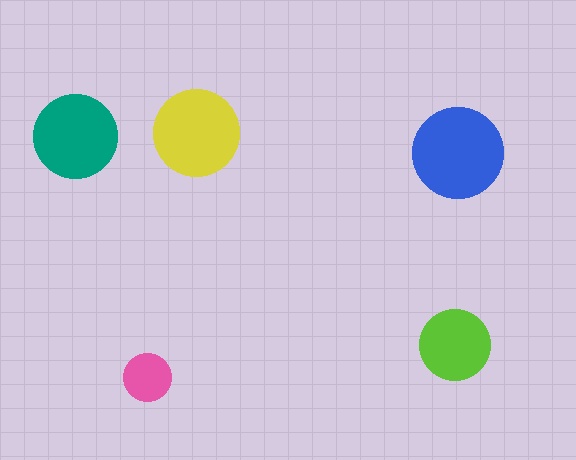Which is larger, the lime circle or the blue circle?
The blue one.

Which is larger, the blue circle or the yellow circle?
The blue one.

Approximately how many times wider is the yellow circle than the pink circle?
About 2 times wider.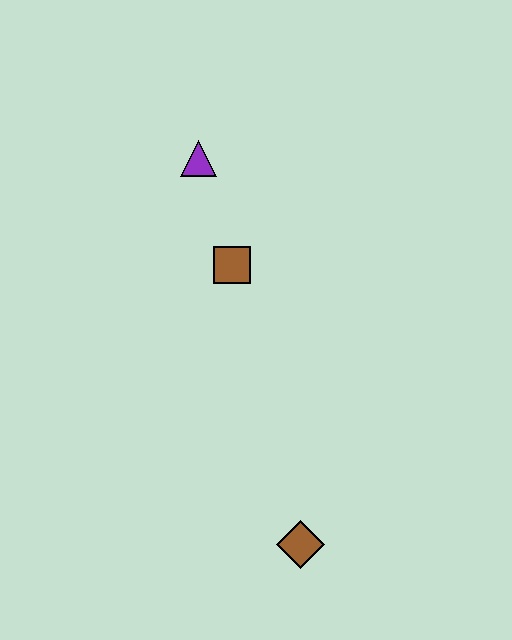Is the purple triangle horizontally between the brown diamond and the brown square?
No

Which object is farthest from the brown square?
The brown diamond is farthest from the brown square.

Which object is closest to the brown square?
The purple triangle is closest to the brown square.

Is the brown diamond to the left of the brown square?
No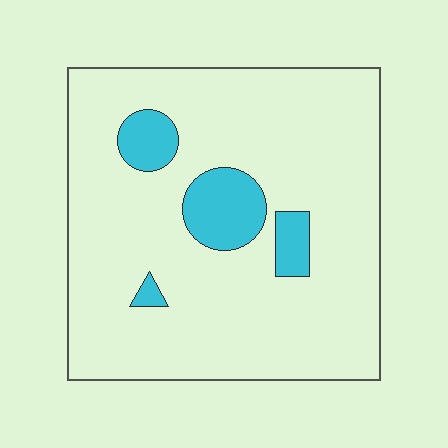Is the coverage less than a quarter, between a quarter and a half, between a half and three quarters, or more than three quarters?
Less than a quarter.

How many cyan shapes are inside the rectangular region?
4.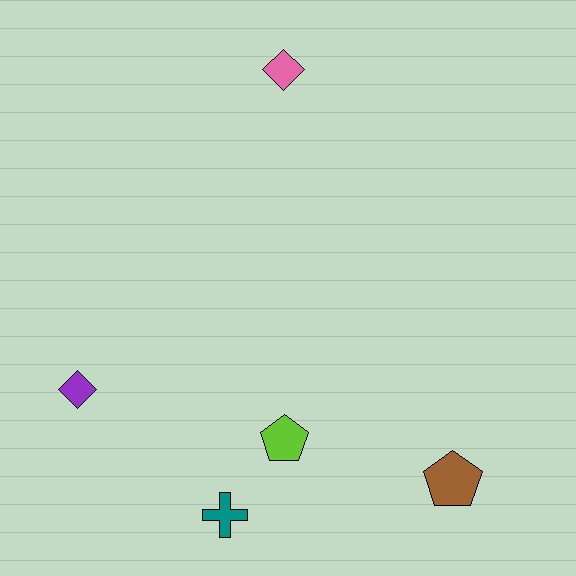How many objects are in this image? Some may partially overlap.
There are 5 objects.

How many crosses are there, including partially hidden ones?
There is 1 cross.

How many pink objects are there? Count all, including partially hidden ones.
There is 1 pink object.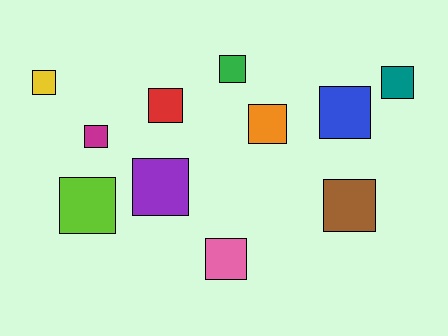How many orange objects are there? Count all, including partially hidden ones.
There is 1 orange object.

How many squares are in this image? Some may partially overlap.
There are 11 squares.